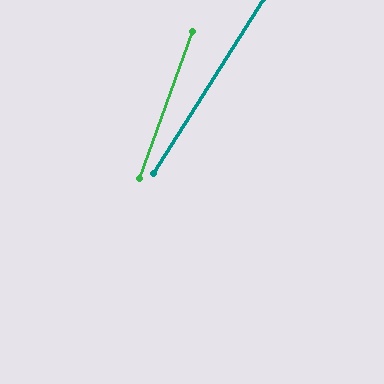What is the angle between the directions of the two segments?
Approximately 12 degrees.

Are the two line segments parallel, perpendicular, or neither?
Neither parallel nor perpendicular — they differ by about 12°.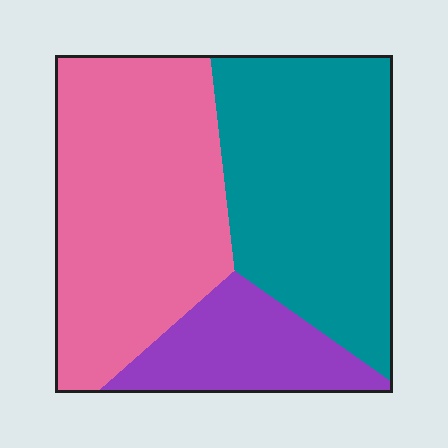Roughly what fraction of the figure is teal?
Teal covers 40% of the figure.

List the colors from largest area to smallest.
From largest to smallest: pink, teal, purple.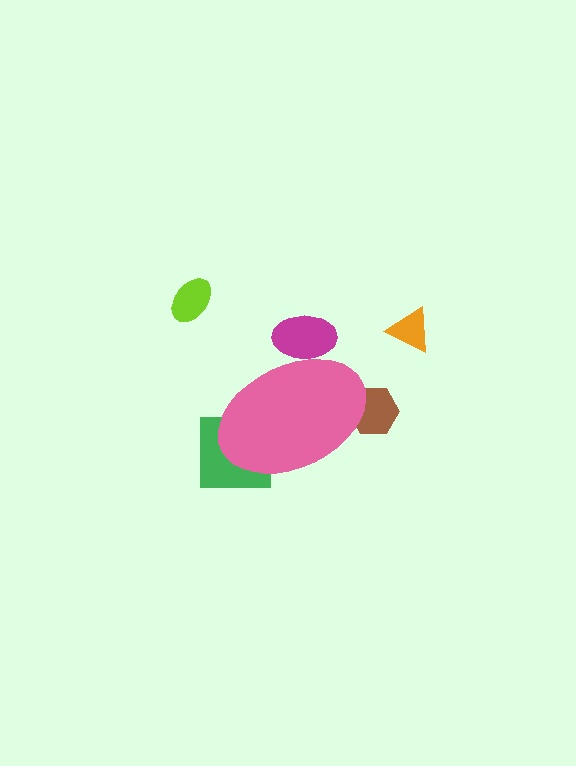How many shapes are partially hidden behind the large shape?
3 shapes are partially hidden.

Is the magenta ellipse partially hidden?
Yes, the magenta ellipse is partially hidden behind the pink ellipse.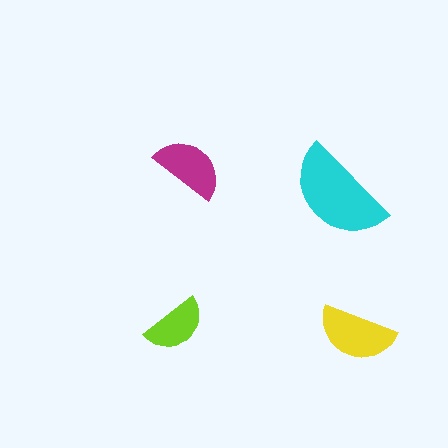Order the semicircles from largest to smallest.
the cyan one, the yellow one, the magenta one, the lime one.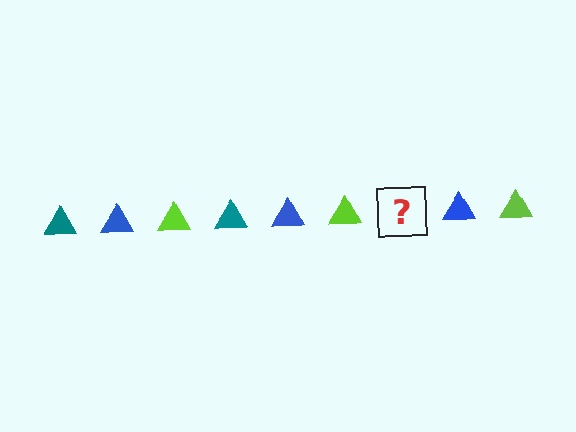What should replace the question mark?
The question mark should be replaced with a teal triangle.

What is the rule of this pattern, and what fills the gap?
The rule is that the pattern cycles through teal, blue, lime triangles. The gap should be filled with a teal triangle.